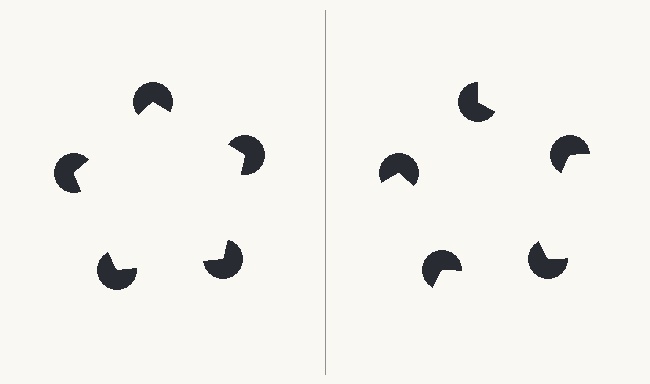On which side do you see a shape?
An illusory pentagon appears on the left side. On the right side the wedge cuts are rotated, so no coherent shape forms.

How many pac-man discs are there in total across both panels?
10 — 5 on each side.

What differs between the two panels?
The pac-man discs are positioned identically on both sides; only the wedge orientations differ. On the left they align to a pentagon; on the right they are misaligned.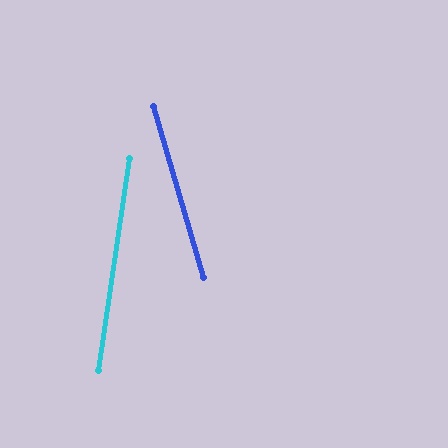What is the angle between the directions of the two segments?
Approximately 25 degrees.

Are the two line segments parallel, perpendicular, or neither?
Neither parallel nor perpendicular — they differ by about 25°.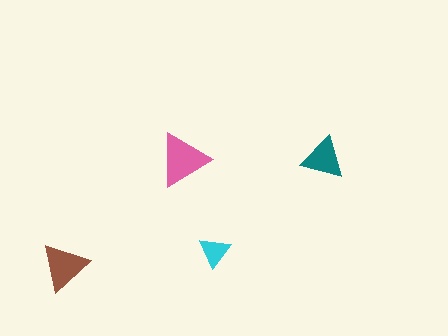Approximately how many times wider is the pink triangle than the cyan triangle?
About 1.5 times wider.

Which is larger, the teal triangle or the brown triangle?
The brown one.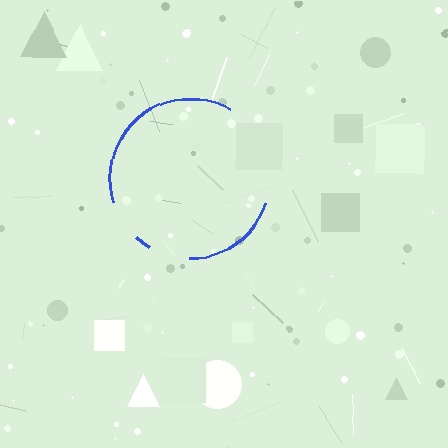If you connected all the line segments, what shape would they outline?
They would outline a circle.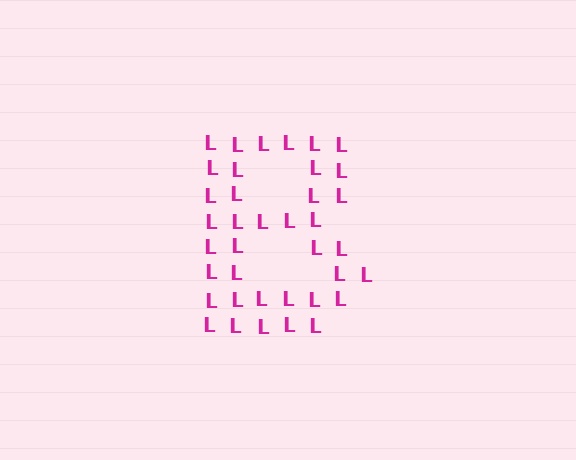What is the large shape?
The large shape is the letter B.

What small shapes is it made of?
It is made of small letter L's.